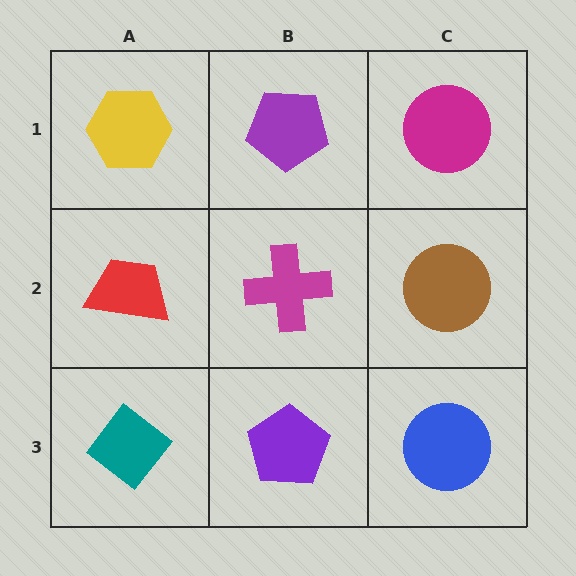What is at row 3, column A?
A teal diamond.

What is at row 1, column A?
A yellow hexagon.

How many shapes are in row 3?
3 shapes.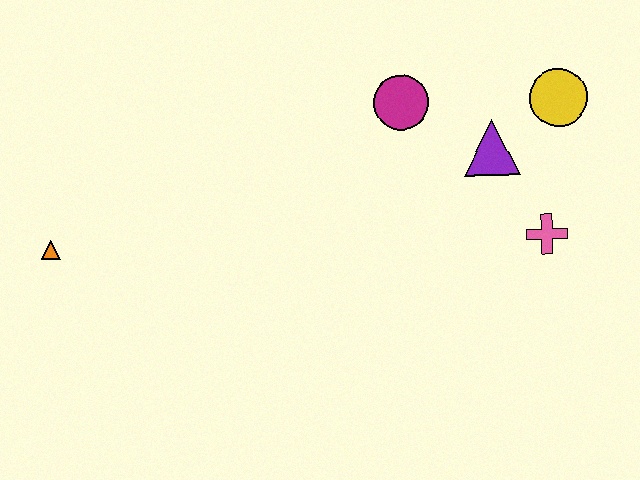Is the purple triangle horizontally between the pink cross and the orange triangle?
Yes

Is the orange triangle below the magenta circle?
Yes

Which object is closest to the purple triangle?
The yellow circle is closest to the purple triangle.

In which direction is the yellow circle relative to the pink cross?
The yellow circle is above the pink cross.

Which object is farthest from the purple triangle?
The orange triangle is farthest from the purple triangle.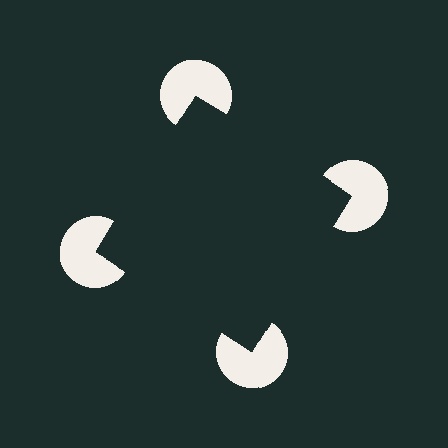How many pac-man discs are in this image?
There are 4 — one at each vertex of the illusory square.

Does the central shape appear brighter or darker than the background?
It typically appears slightly darker than the background, even though no actual brightness change is drawn.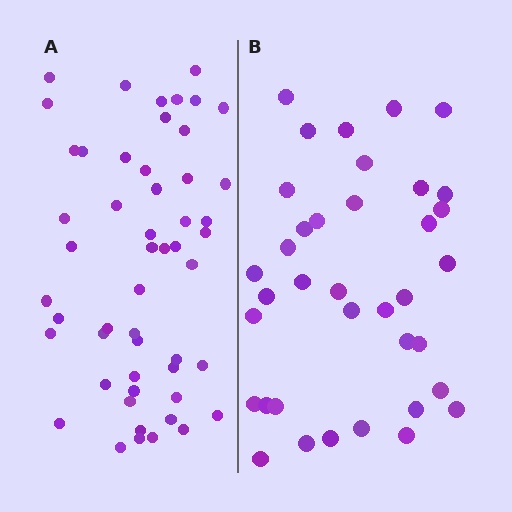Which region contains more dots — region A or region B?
Region A (the left region) has more dots.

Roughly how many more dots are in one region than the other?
Region A has approximately 15 more dots than region B.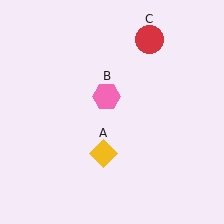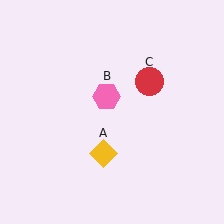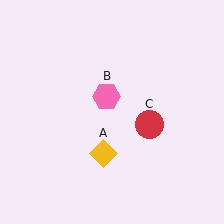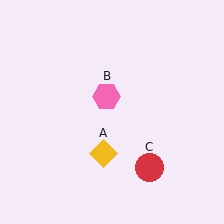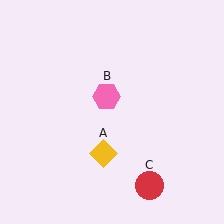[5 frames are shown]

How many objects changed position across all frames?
1 object changed position: red circle (object C).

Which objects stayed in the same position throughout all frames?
Yellow diamond (object A) and pink hexagon (object B) remained stationary.